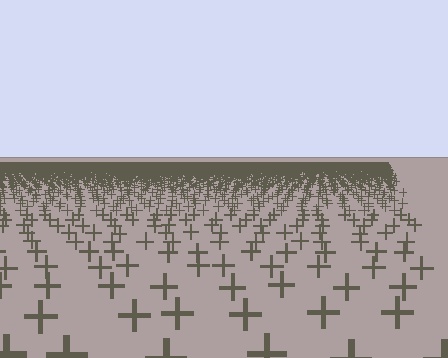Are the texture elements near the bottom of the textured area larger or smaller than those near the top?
Larger. Near the bottom, elements are closer to the viewer and appear at a bigger on-screen size.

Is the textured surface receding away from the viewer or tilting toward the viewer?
The surface is receding away from the viewer. Texture elements get smaller and denser toward the top.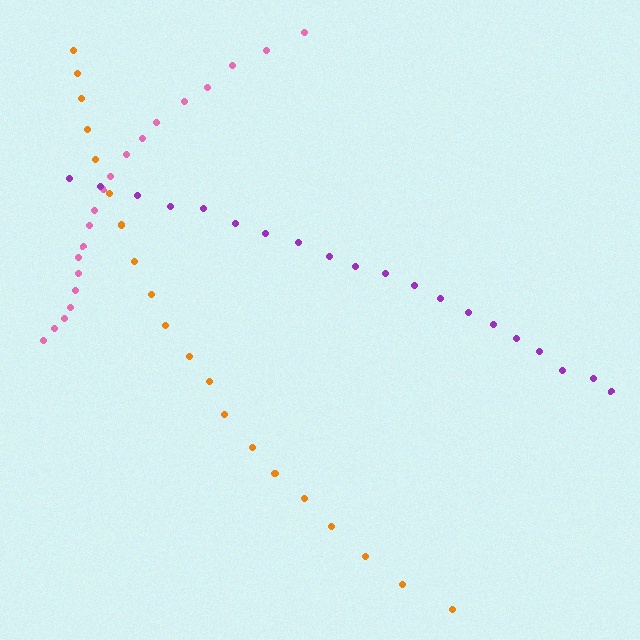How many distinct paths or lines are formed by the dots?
There are 3 distinct paths.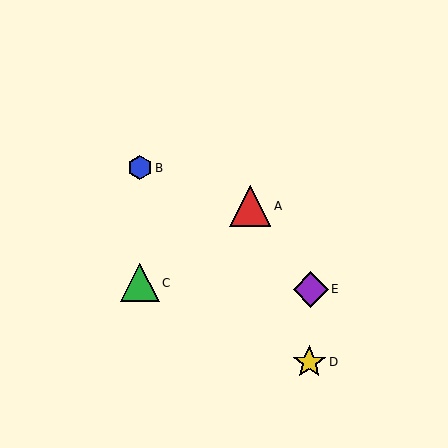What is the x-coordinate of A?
Object A is at x≈250.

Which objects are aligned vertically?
Objects B, C are aligned vertically.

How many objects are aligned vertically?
2 objects (B, C) are aligned vertically.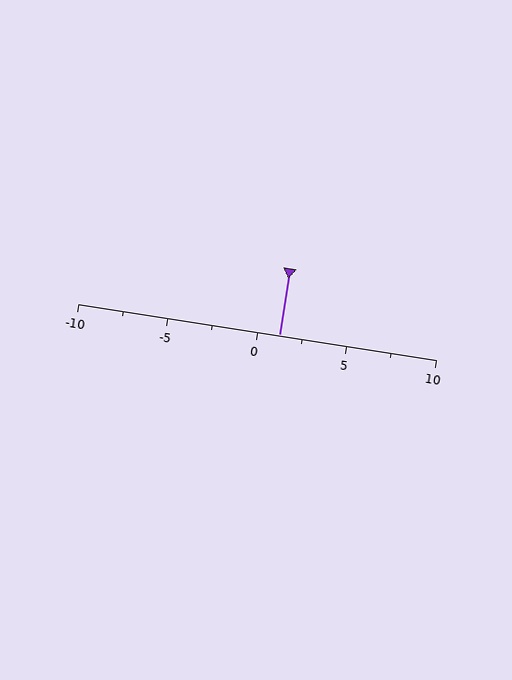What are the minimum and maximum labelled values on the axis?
The axis runs from -10 to 10.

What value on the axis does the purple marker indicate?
The marker indicates approximately 1.2.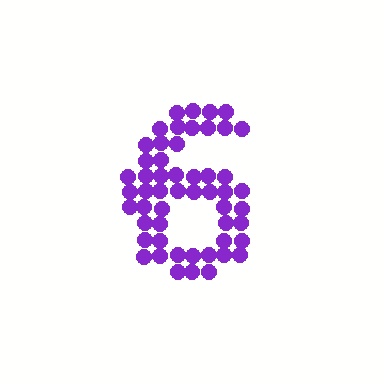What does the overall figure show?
The overall figure shows the digit 6.